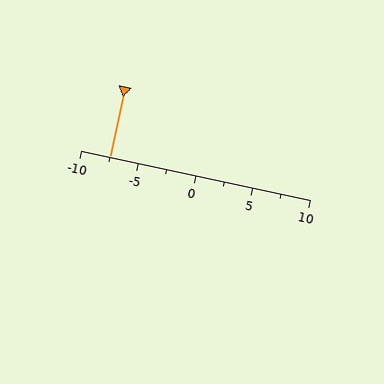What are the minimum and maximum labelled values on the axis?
The axis runs from -10 to 10.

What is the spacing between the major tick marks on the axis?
The major ticks are spaced 5 apart.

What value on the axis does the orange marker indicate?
The marker indicates approximately -7.5.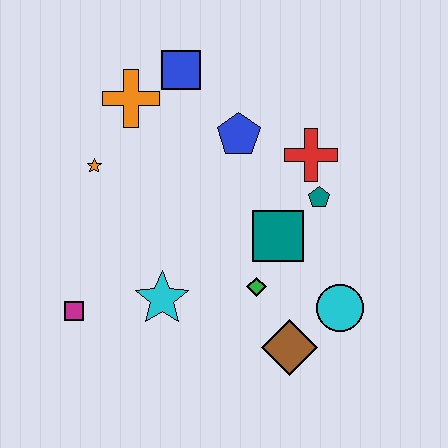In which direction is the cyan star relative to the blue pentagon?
The cyan star is below the blue pentagon.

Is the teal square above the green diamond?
Yes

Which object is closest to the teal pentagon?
The red cross is closest to the teal pentagon.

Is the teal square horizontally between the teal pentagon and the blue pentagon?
Yes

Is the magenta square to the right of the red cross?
No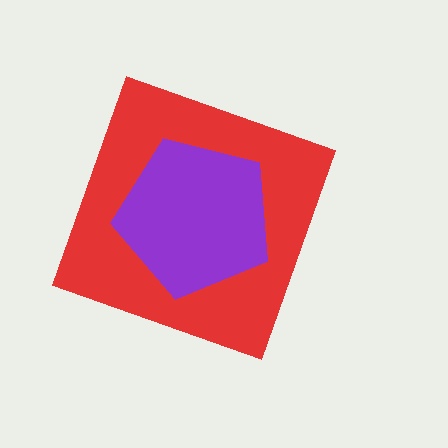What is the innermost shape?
The purple pentagon.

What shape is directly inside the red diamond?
The purple pentagon.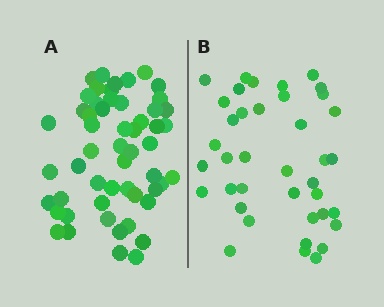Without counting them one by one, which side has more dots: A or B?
Region A (the left region) has more dots.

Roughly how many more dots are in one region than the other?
Region A has approximately 15 more dots than region B.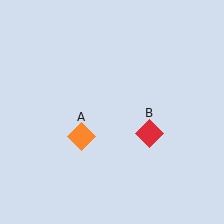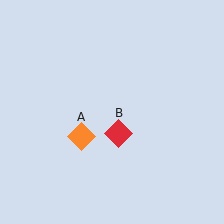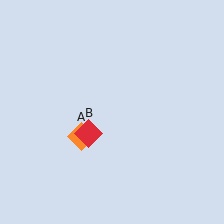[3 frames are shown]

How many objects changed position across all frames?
1 object changed position: red diamond (object B).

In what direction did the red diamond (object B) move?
The red diamond (object B) moved left.